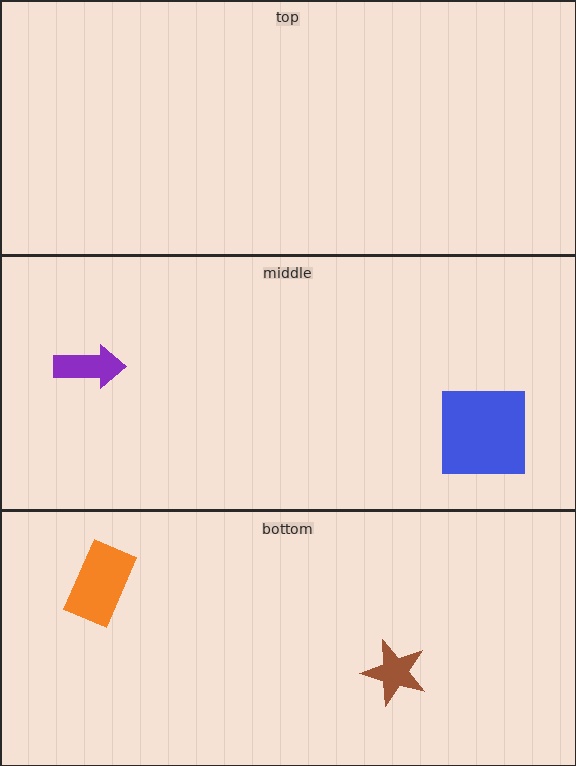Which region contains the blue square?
The middle region.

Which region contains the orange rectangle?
The bottom region.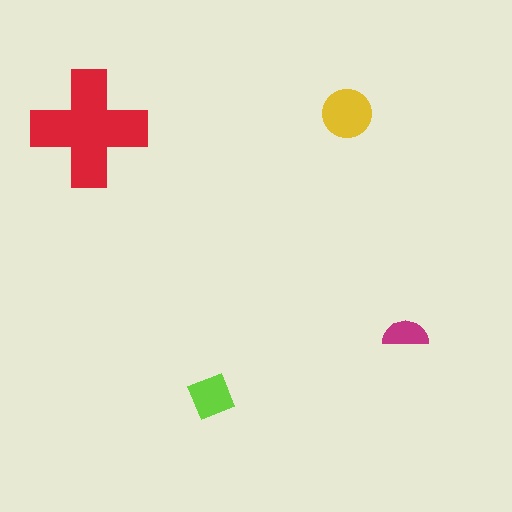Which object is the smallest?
The magenta semicircle.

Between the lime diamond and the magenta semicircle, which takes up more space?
The lime diamond.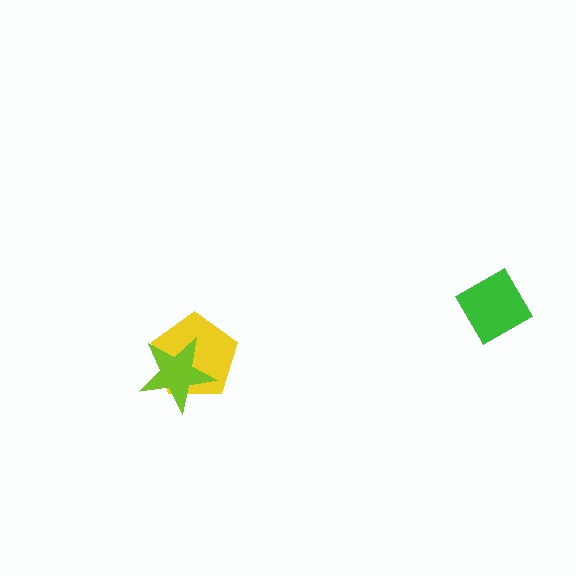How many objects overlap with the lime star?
1 object overlaps with the lime star.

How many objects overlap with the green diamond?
0 objects overlap with the green diamond.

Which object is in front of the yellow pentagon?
The lime star is in front of the yellow pentagon.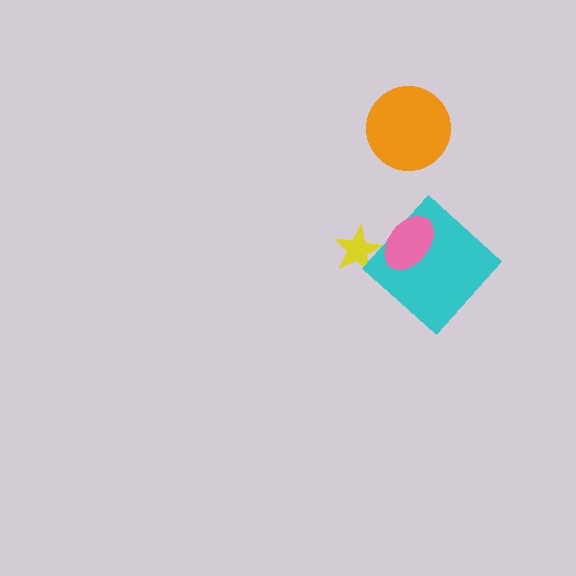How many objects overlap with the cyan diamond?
1 object overlaps with the cyan diamond.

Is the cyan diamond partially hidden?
Yes, it is partially covered by another shape.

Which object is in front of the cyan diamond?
The pink ellipse is in front of the cyan diamond.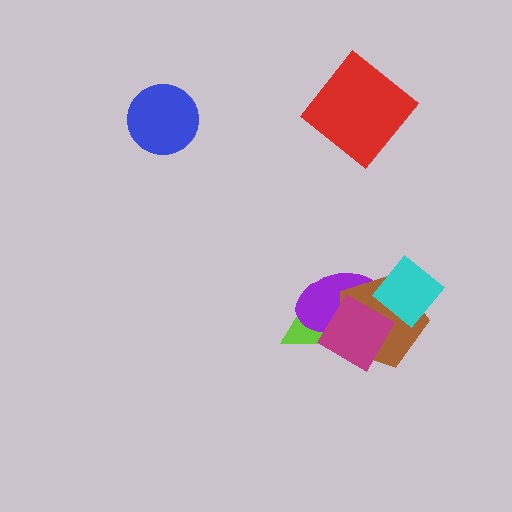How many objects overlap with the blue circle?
0 objects overlap with the blue circle.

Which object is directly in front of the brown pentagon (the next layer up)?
The cyan diamond is directly in front of the brown pentagon.